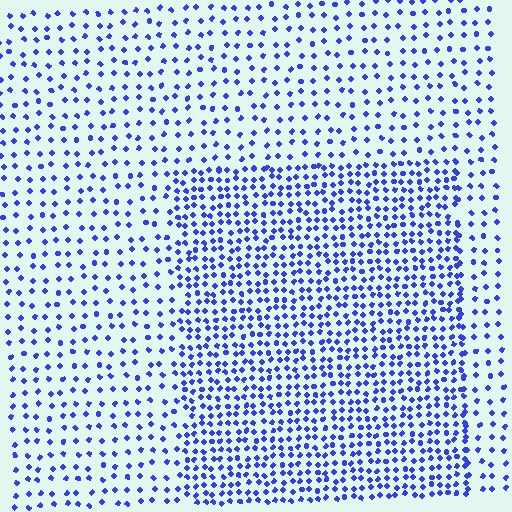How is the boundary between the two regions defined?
The boundary is defined by a change in element density (approximately 2.1x ratio). All elements are the same color, size, and shape.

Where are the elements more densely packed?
The elements are more densely packed inside the rectangle boundary.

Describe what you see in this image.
The image contains small blue elements arranged at two different densities. A rectangle-shaped region is visible where the elements are more densely packed than the surrounding area.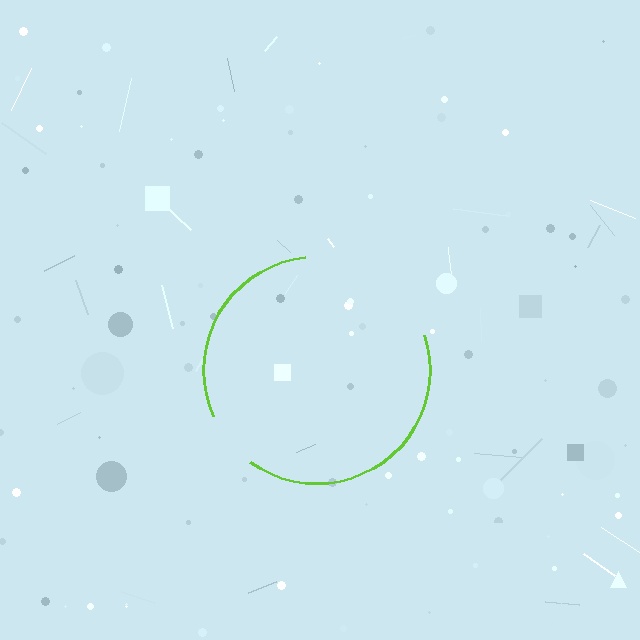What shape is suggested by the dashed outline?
The dashed outline suggests a circle.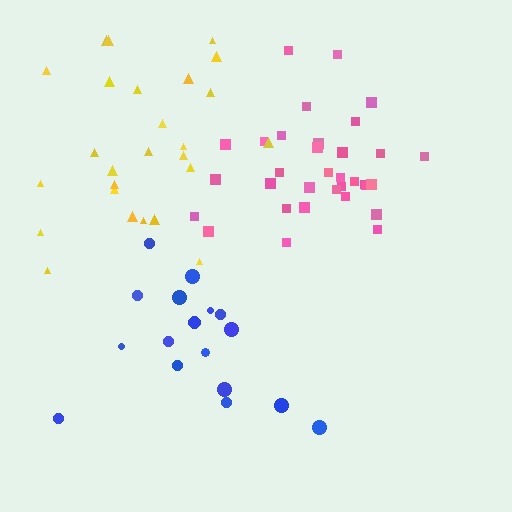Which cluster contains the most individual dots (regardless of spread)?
Pink (33).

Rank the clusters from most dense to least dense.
pink, yellow, blue.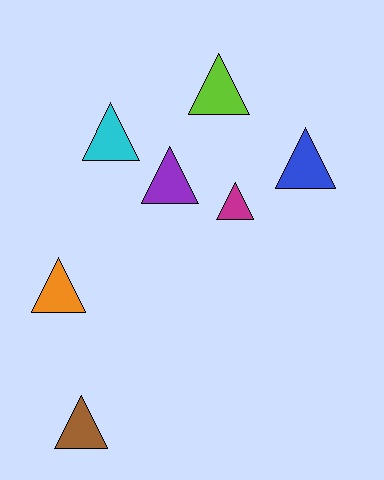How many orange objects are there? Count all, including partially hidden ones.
There is 1 orange object.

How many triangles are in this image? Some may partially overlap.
There are 7 triangles.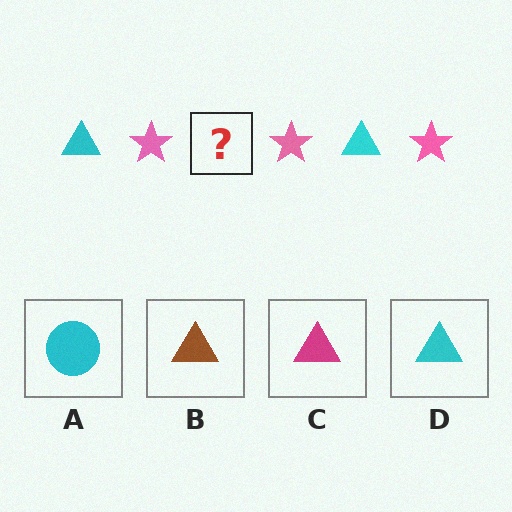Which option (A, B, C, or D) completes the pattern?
D.